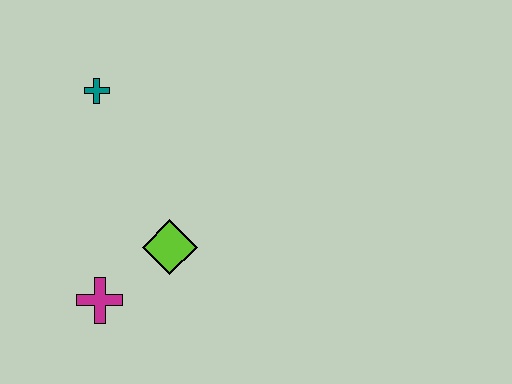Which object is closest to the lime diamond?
The magenta cross is closest to the lime diamond.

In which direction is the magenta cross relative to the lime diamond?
The magenta cross is to the left of the lime diamond.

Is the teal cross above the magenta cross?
Yes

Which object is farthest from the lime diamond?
The teal cross is farthest from the lime diamond.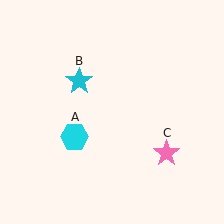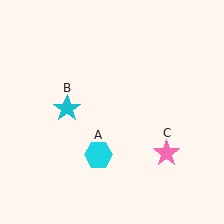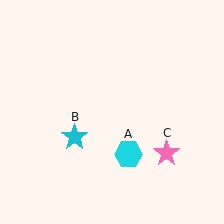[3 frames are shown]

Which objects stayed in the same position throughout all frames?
Pink star (object C) remained stationary.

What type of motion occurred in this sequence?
The cyan hexagon (object A), cyan star (object B) rotated counterclockwise around the center of the scene.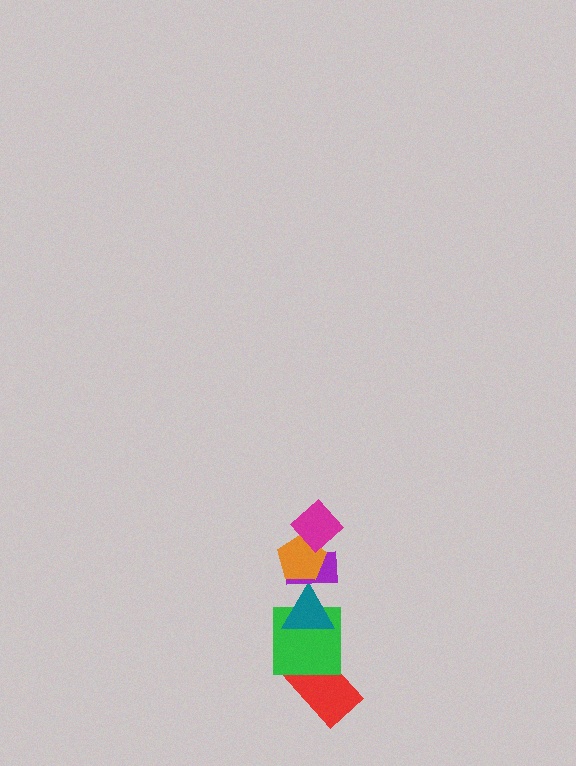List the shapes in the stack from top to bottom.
From top to bottom: the magenta diamond, the orange pentagon, the purple rectangle, the teal triangle, the green square, the red rectangle.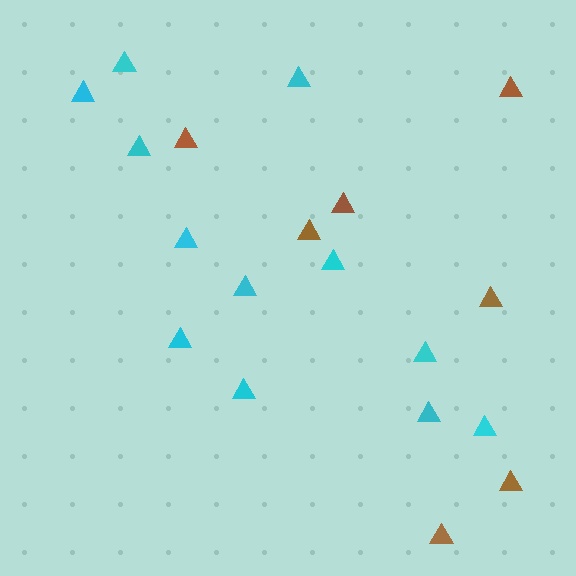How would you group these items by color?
There are 2 groups: one group of cyan triangles (12) and one group of brown triangles (7).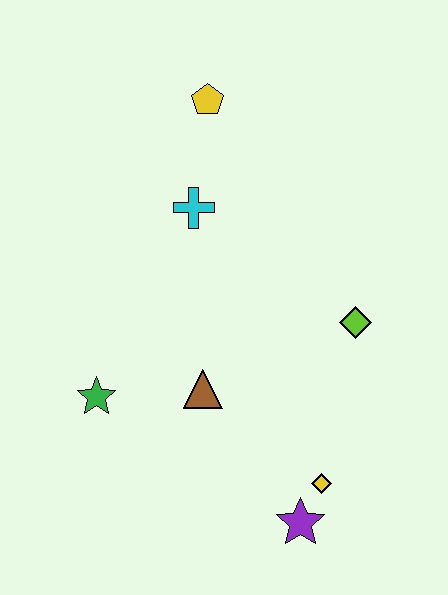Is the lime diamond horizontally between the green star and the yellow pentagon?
No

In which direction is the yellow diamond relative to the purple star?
The yellow diamond is above the purple star.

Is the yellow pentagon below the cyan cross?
No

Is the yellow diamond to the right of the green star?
Yes